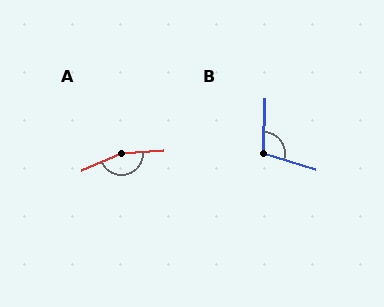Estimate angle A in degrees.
Approximately 160 degrees.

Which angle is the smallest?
B, at approximately 106 degrees.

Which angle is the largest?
A, at approximately 160 degrees.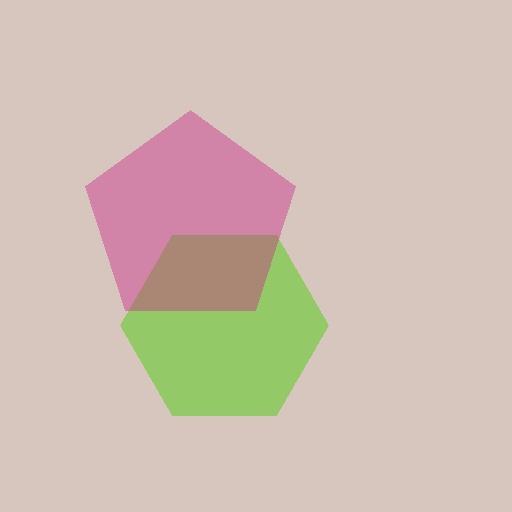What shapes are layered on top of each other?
The layered shapes are: a lime hexagon, a magenta pentagon.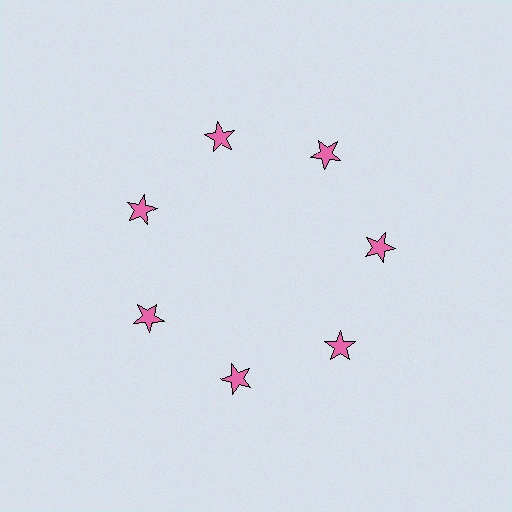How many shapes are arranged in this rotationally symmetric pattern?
There are 7 shapes, arranged in 7 groups of 1.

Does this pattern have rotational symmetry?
Yes, this pattern has 7-fold rotational symmetry. It looks the same after rotating 51 degrees around the center.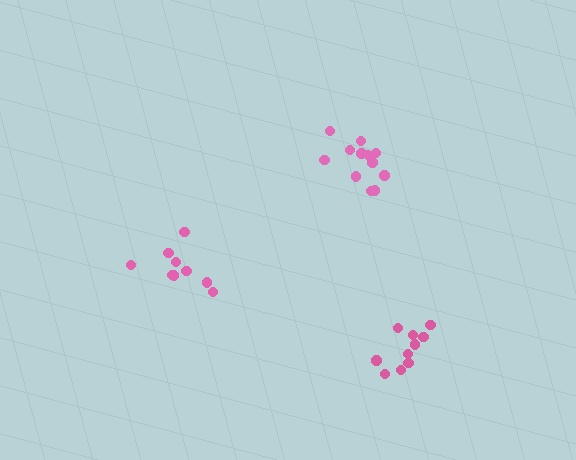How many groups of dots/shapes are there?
There are 3 groups.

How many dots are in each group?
Group 1: 12 dots, Group 2: 10 dots, Group 3: 9 dots (31 total).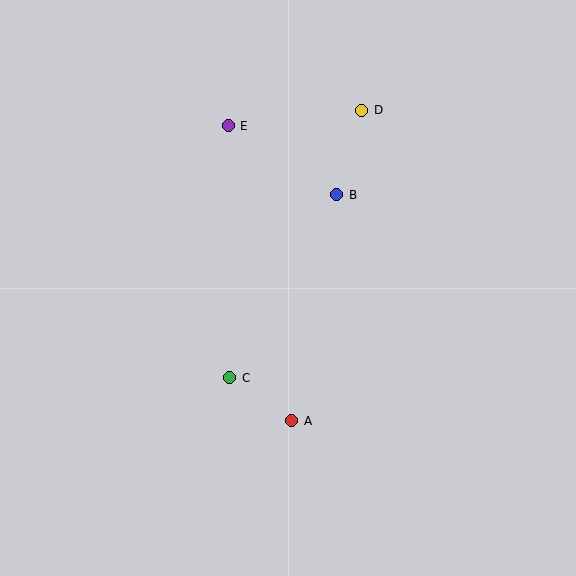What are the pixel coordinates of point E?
Point E is at (228, 126).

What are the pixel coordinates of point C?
Point C is at (230, 378).